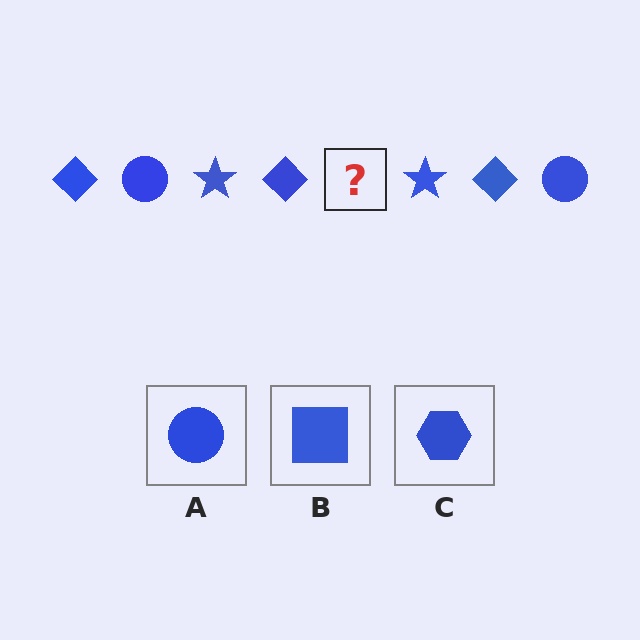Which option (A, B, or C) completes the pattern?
A.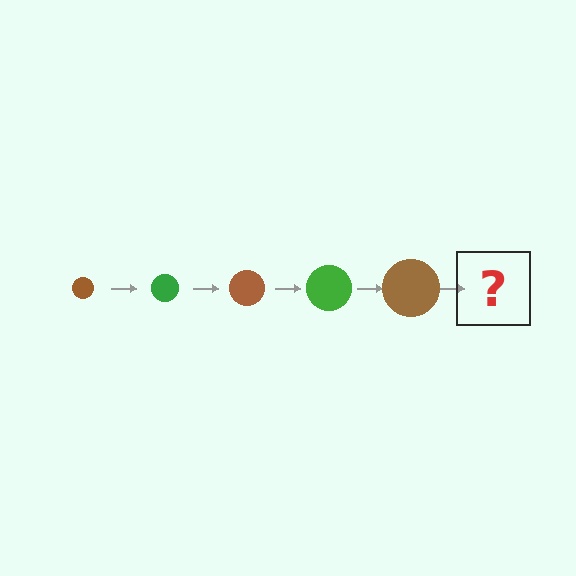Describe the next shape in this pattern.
It should be a green circle, larger than the previous one.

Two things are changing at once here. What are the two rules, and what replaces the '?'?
The two rules are that the circle grows larger each step and the color cycles through brown and green. The '?' should be a green circle, larger than the previous one.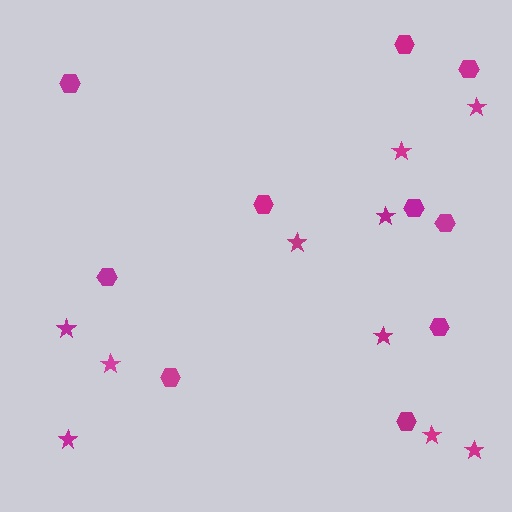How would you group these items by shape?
There are 2 groups: one group of hexagons (10) and one group of stars (10).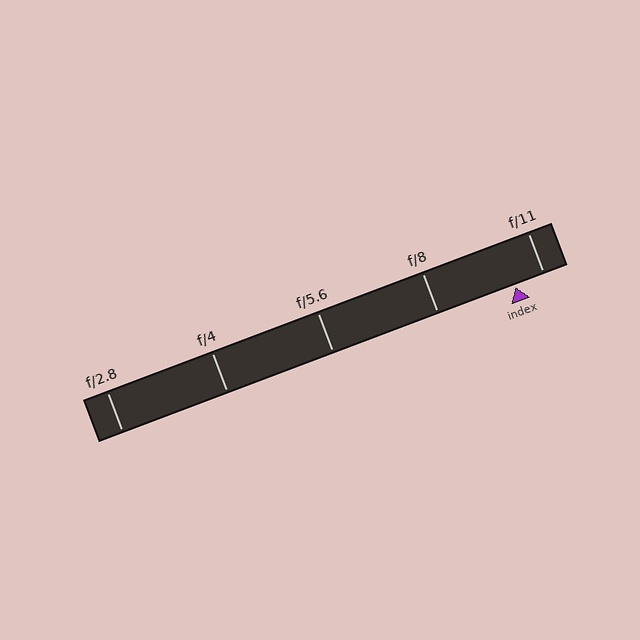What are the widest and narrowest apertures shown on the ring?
The widest aperture shown is f/2.8 and the narrowest is f/11.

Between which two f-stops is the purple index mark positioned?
The index mark is between f/8 and f/11.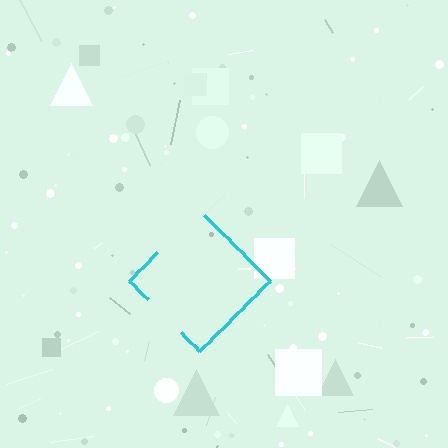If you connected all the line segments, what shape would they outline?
They would outline a diamond.